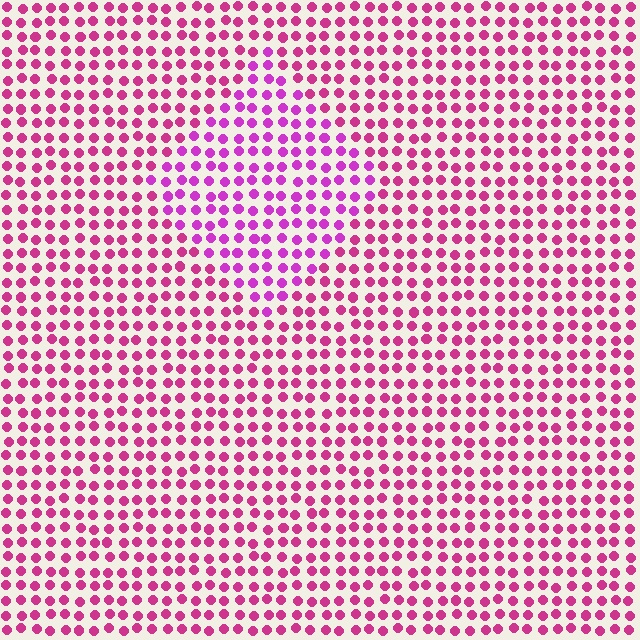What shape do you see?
I see a diamond.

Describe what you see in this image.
The image is filled with small magenta elements in a uniform arrangement. A diamond-shaped region is visible where the elements are tinted to a slightly different hue, forming a subtle color boundary.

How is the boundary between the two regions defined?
The boundary is defined purely by a slight shift in hue (about 25 degrees). Spacing, size, and orientation are identical on both sides.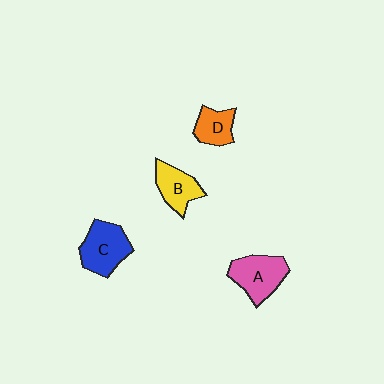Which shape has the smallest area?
Shape D (orange).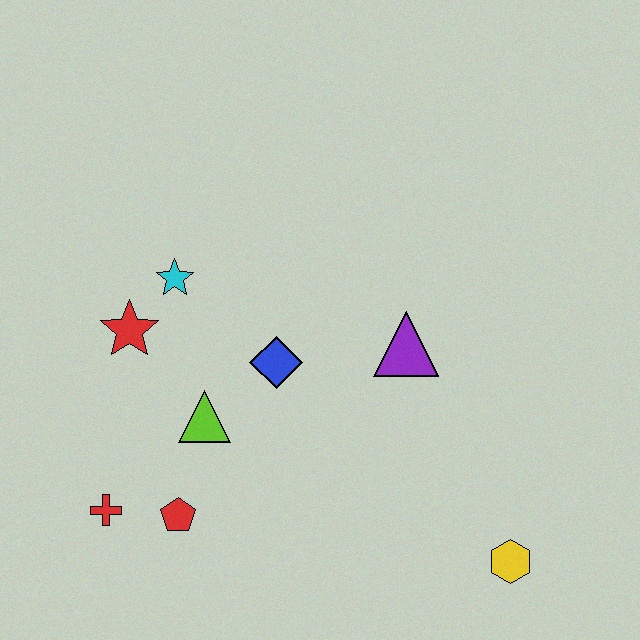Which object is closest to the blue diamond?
The lime triangle is closest to the blue diamond.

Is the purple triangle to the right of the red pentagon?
Yes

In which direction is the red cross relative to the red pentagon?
The red cross is to the left of the red pentagon.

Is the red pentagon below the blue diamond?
Yes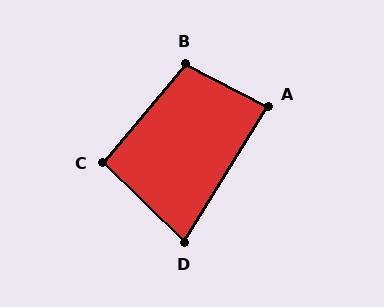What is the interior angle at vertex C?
Approximately 94 degrees (approximately right).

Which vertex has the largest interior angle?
B, at approximately 103 degrees.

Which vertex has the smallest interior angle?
D, at approximately 77 degrees.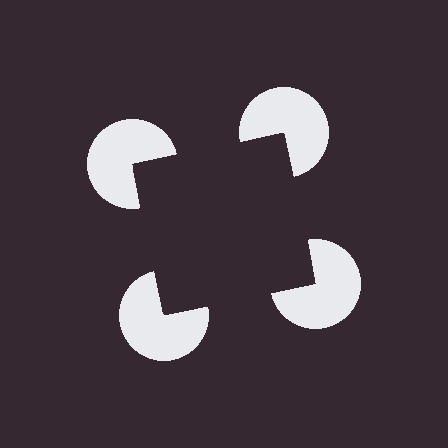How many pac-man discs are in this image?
There are 4 — one at each vertex of the illusory square.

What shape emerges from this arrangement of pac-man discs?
An illusory square — its edges are inferred from the aligned wedge cuts in the pac-man discs, not physically drawn.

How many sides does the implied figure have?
4 sides.